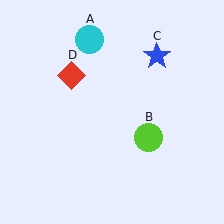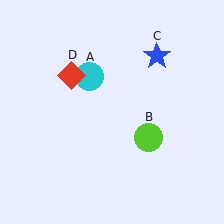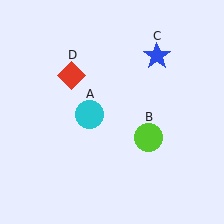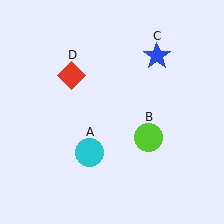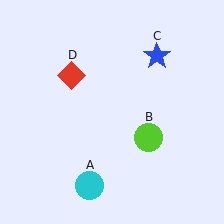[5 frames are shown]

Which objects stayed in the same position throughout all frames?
Lime circle (object B) and blue star (object C) and red diamond (object D) remained stationary.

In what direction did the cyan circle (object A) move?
The cyan circle (object A) moved down.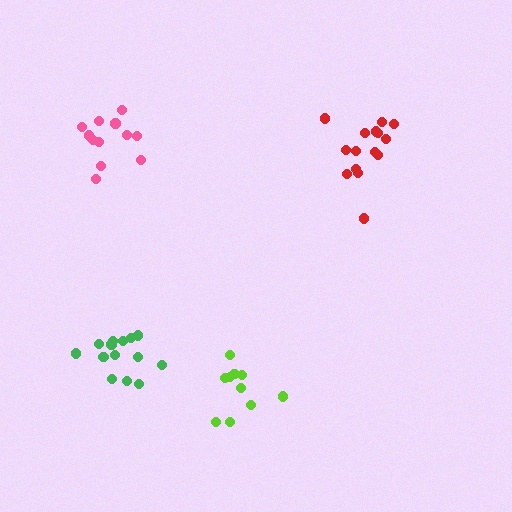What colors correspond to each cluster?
The clusters are colored: green, lime, pink, red.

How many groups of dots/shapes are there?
There are 4 groups.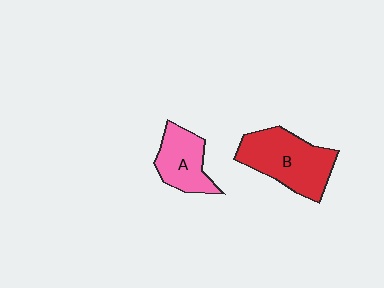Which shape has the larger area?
Shape B (red).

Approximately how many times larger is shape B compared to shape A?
Approximately 1.6 times.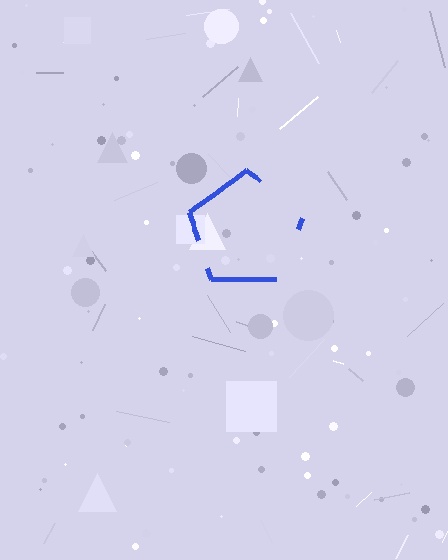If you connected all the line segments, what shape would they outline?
They would outline a pentagon.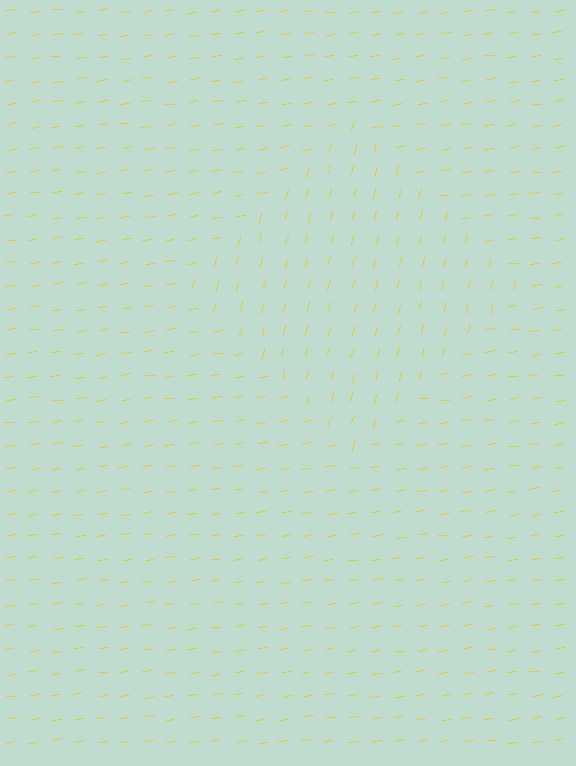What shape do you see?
I see a diamond.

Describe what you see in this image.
The image is filled with small yellow line segments. A diamond region in the image has lines oriented differently from the surrounding lines, creating a visible texture boundary.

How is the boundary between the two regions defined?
The boundary is defined purely by a change in line orientation (approximately 69 degrees difference). All lines are the same color and thickness.